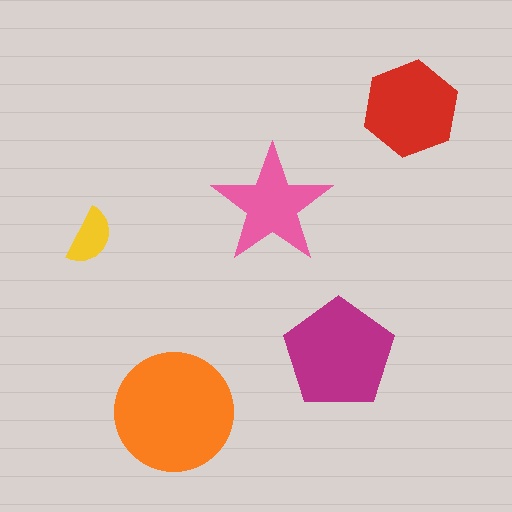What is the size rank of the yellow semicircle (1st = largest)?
5th.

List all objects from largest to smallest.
The orange circle, the magenta pentagon, the red hexagon, the pink star, the yellow semicircle.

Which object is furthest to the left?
The yellow semicircle is leftmost.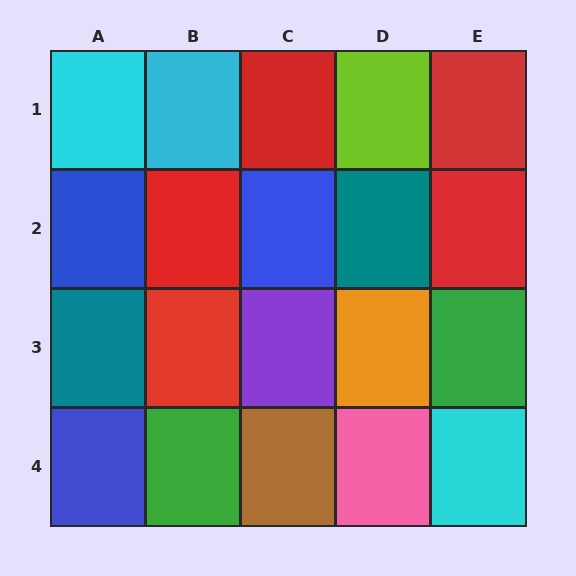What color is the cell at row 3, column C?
Purple.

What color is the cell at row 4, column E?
Cyan.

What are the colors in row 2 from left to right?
Blue, red, blue, teal, red.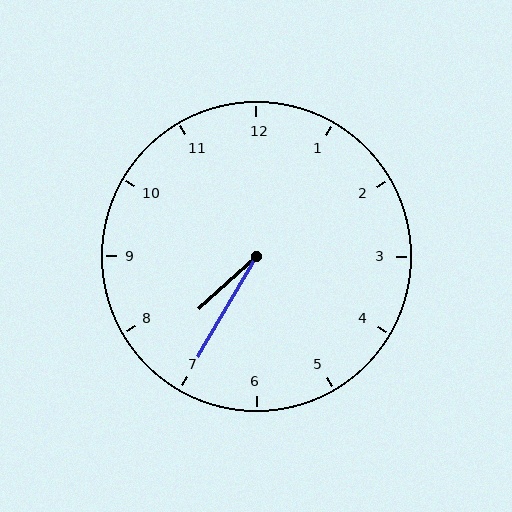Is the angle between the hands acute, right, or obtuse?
It is acute.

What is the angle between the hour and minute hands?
Approximately 18 degrees.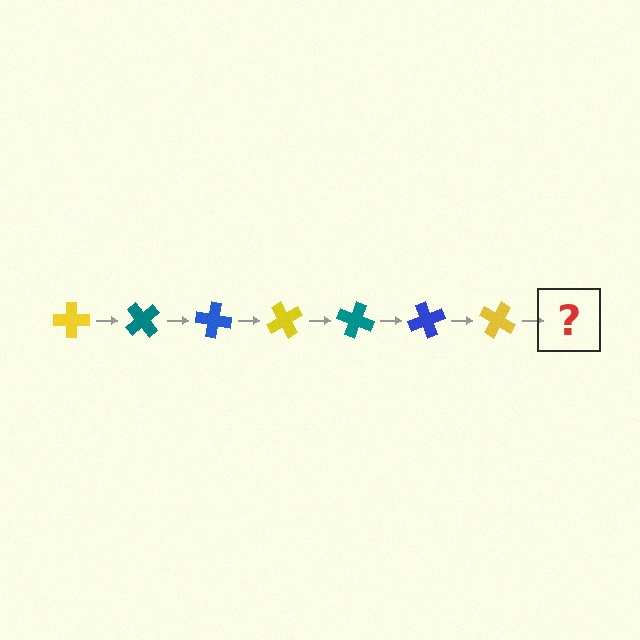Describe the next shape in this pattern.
It should be a teal cross, rotated 350 degrees from the start.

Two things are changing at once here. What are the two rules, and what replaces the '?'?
The two rules are that it rotates 50 degrees each step and the color cycles through yellow, teal, and blue. The '?' should be a teal cross, rotated 350 degrees from the start.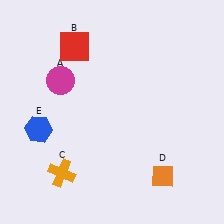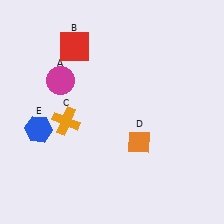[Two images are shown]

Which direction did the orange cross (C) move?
The orange cross (C) moved up.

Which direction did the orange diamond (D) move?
The orange diamond (D) moved up.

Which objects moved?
The objects that moved are: the orange cross (C), the orange diamond (D).